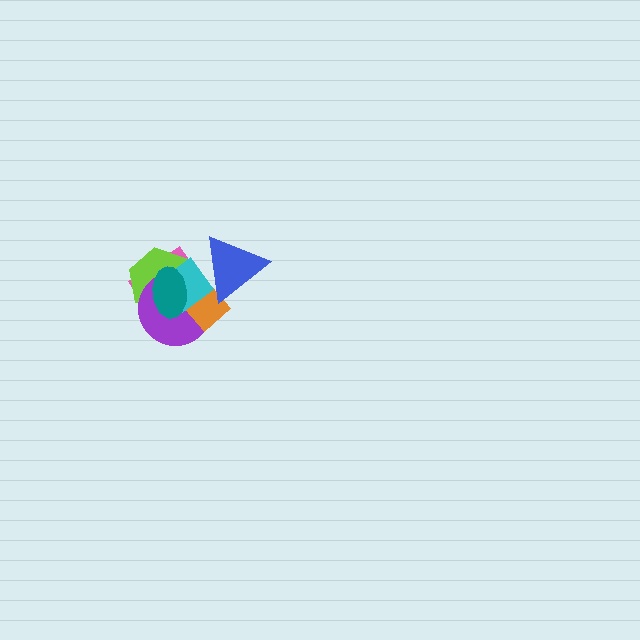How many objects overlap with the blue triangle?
3 objects overlap with the blue triangle.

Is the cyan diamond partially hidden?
Yes, it is partially covered by another shape.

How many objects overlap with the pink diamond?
6 objects overlap with the pink diamond.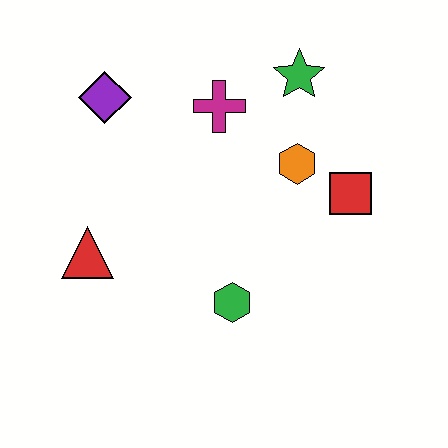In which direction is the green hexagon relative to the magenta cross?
The green hexagon is below the magenta cross.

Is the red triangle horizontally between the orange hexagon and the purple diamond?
No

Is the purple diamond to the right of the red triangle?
Yes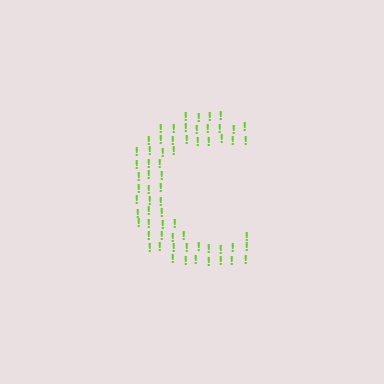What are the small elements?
The small elements are exclamation marks.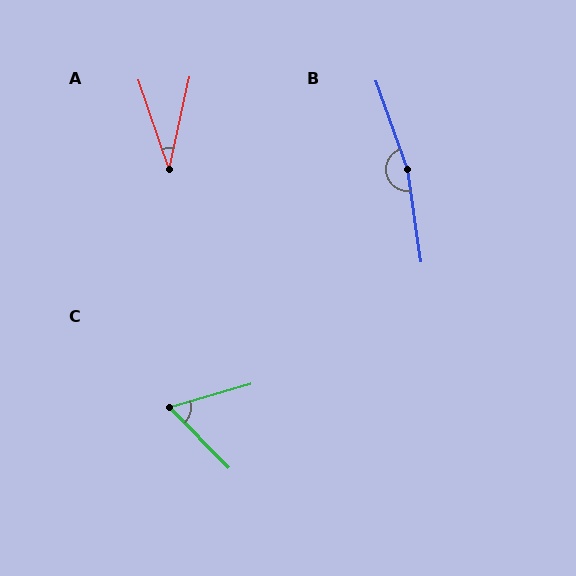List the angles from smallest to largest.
A (32°), C (62°), B (169°).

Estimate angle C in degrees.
Approximately 62 degrees.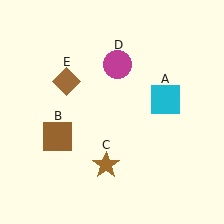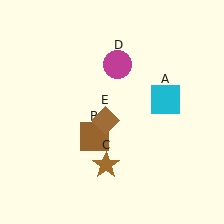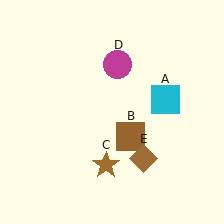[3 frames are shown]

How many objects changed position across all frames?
2 objects changed position: brown square (object B), brown diamond (object E).